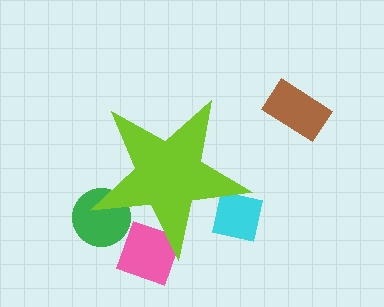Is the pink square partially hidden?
Yes, the pink square is partially hidden behind the lime star.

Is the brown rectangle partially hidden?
No, the brown rectangle is fully visible.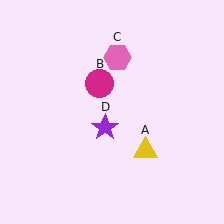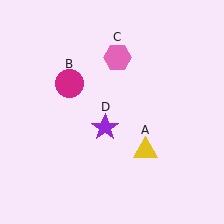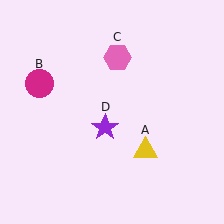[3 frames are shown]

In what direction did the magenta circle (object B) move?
The magenta circle (object B) moved left.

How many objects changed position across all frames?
1 object changed position: magenta circle (object B).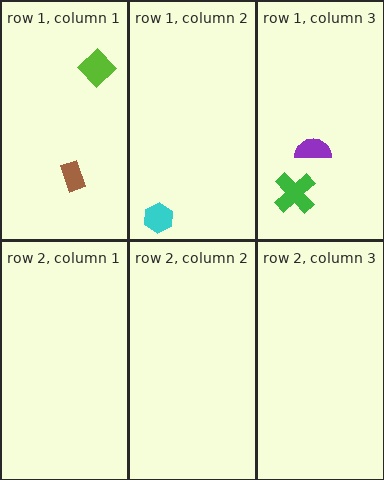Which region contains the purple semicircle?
The row 1, column 3 region.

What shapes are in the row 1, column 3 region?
The purple semicircle, the green cross.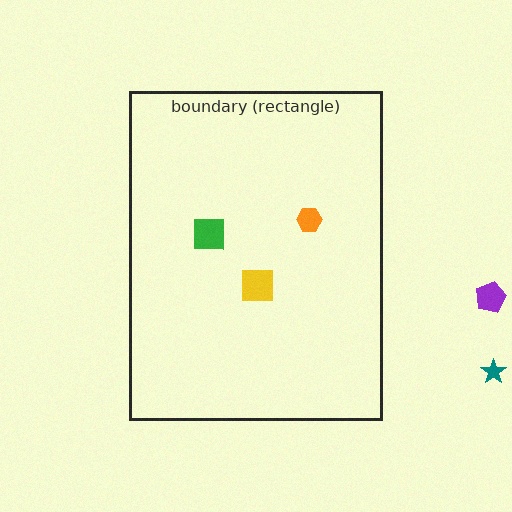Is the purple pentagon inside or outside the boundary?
Outside.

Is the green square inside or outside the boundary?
Inside.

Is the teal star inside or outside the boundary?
Outside.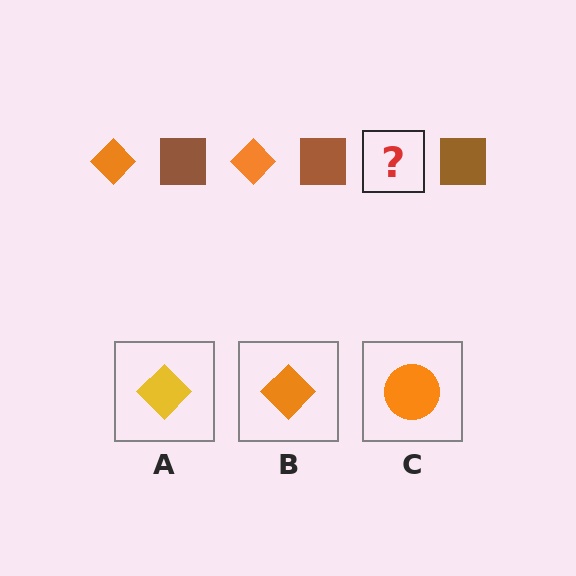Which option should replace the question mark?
Option B.